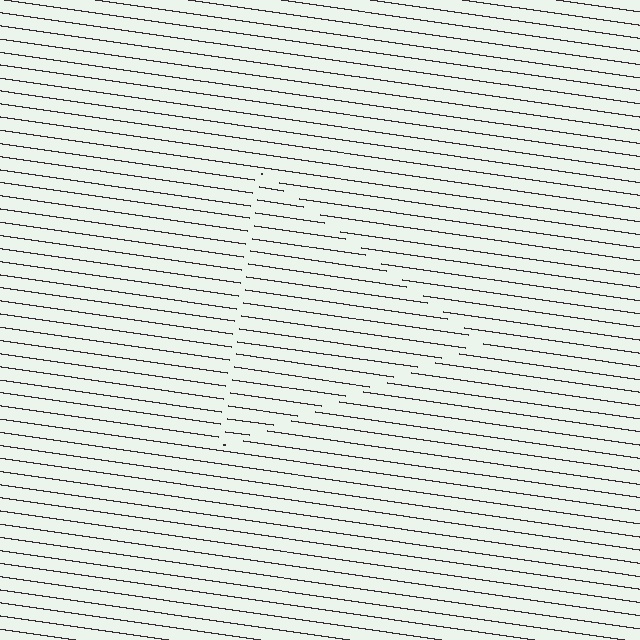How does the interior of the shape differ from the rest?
The interior of the shape contains the same grating, shifted by half a period — the contour is defined by the phase discontinuity where line-ends from the inner and outer gratings abut.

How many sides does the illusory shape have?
3 sides — the line-ends trace a triangle.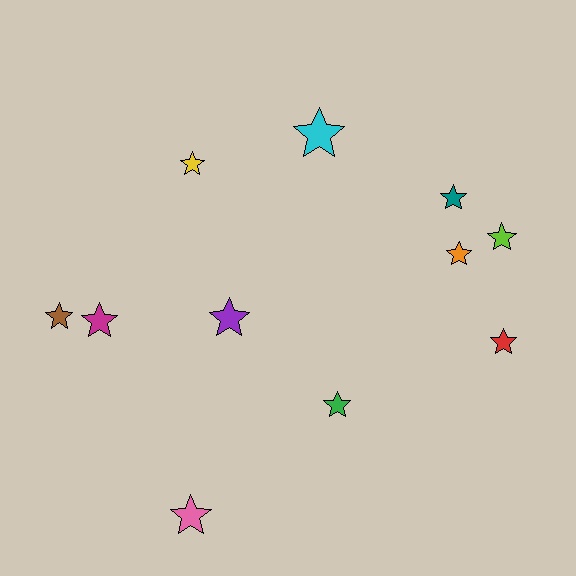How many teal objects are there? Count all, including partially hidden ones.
There is 1 teal object.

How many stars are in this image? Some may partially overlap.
There are 11 stars.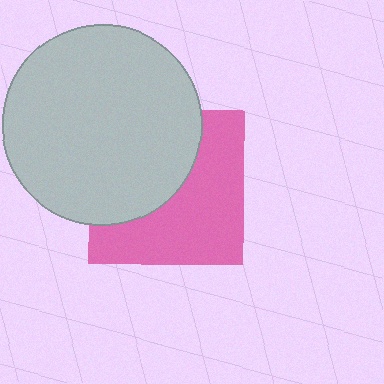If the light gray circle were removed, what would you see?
You would see the complete pink square.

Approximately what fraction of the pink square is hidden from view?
Roughly 46% of the pink square is hidden behind the light gray circle.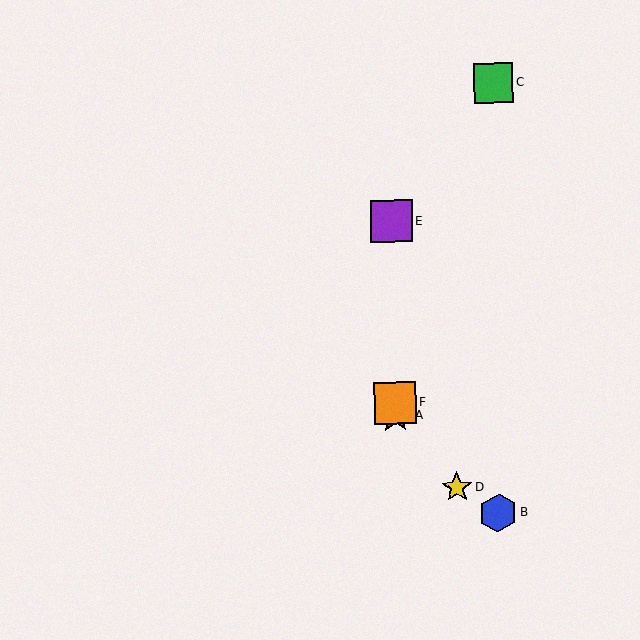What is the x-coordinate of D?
Object D is at x≈457.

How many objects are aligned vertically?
3 objects (A, E, F) are aligned vertically.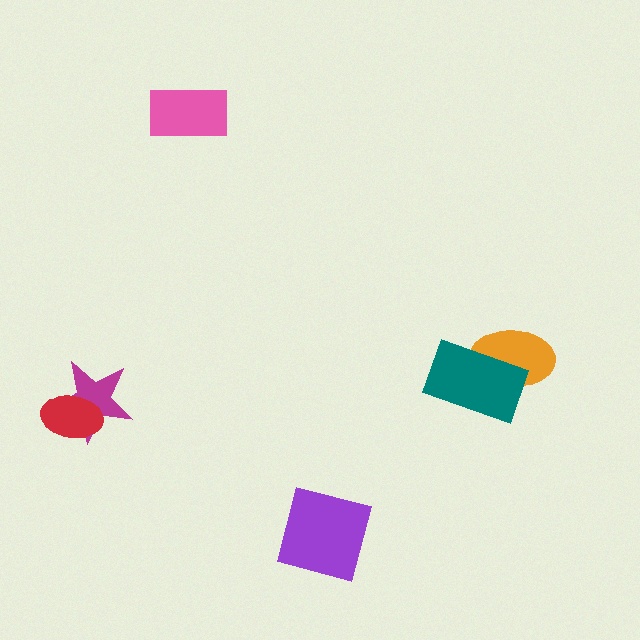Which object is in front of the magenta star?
The red ellipse is in front of the magenta star.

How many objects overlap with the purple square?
0 objects overlap with the purple square.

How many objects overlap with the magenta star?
1 object overlaps with the magenta star.